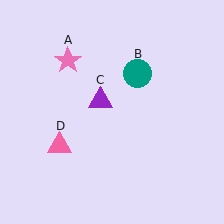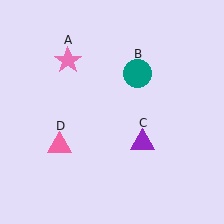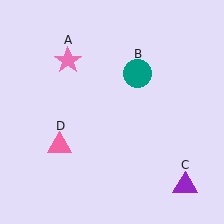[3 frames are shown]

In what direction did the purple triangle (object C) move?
The purple triangle (object C) moved down and to the right.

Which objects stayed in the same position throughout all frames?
Pink star (object A) and teal circle (object B) and pink triangle (object D) remained stationary.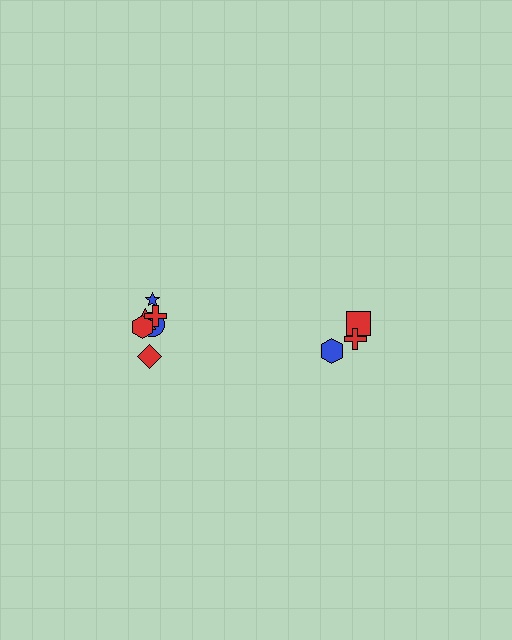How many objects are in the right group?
There are 3 objects.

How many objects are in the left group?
There are 6 objects.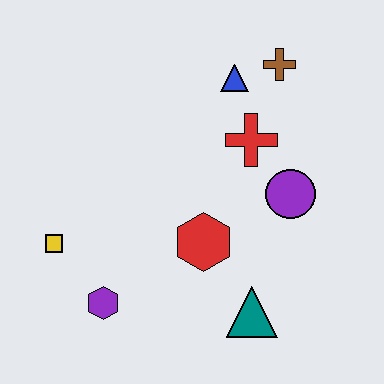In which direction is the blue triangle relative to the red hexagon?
The blue triangle is above the red hexagon.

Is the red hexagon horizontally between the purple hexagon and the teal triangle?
Yes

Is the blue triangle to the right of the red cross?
No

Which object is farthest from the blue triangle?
The purple hexagon is farthest from the blue triangle.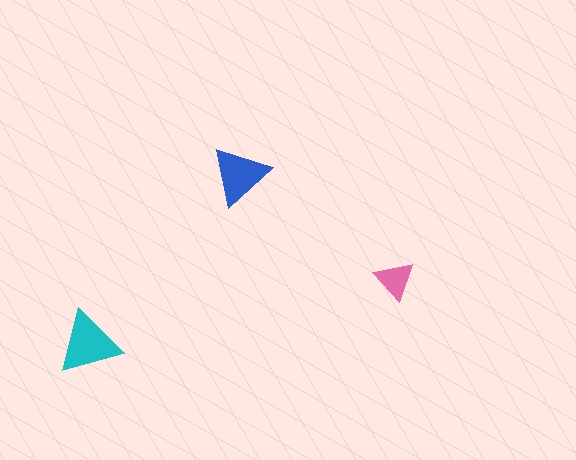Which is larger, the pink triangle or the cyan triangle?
The cyan one.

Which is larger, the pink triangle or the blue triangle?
The blue one.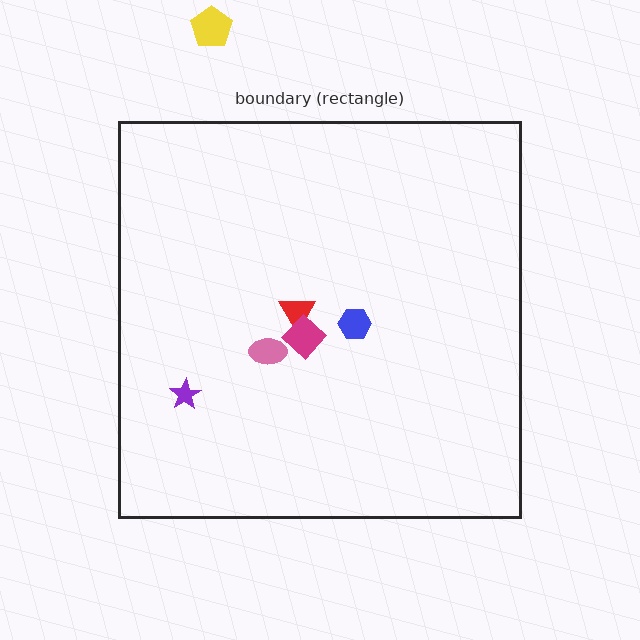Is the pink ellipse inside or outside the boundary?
Inside.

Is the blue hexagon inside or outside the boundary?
Inside.